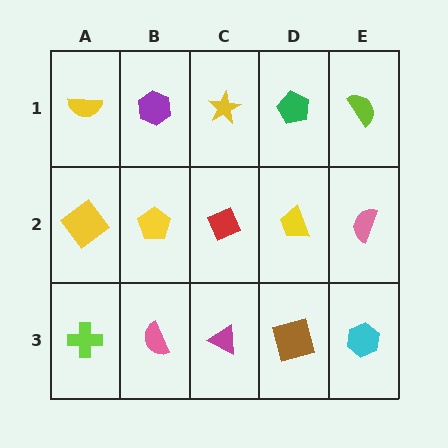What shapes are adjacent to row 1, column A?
A yellow diamond (row 2, column A), a purple hexagon (row 1, column B).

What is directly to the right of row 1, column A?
A purple hexagon.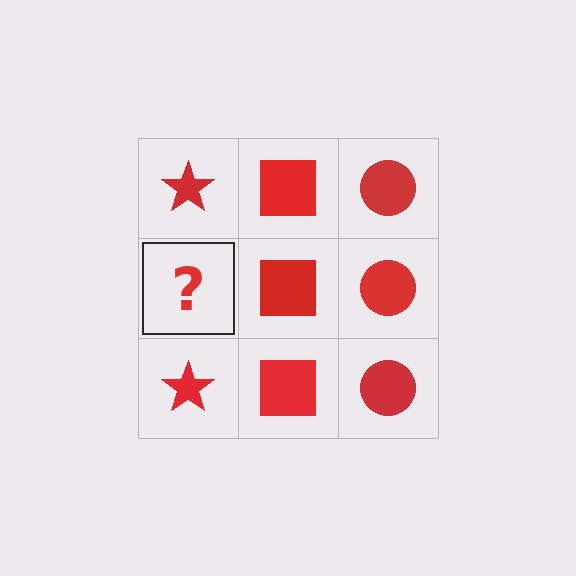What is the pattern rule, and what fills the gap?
The rule is that each column has a consistent shape. The gap should be filled with a red star.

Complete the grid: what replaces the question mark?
The question mark should be replaced with a red star.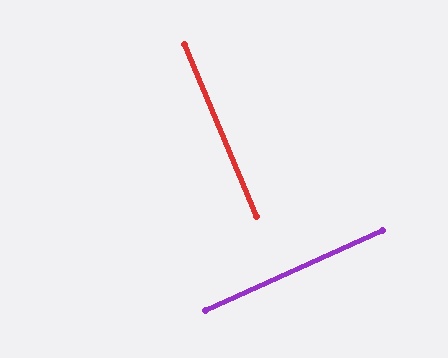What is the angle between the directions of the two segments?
Approximately 88 degrees.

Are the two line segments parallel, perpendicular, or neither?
Perpendicular — they meet at approximately 88°.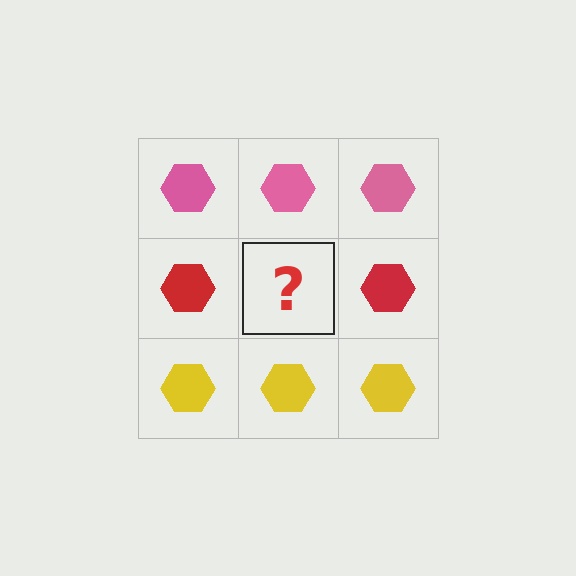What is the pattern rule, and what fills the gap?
The rule is that each row has a consistent color. The gap should be filled with a red hexagon.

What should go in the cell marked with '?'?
The missing cell should contain a red hexagon.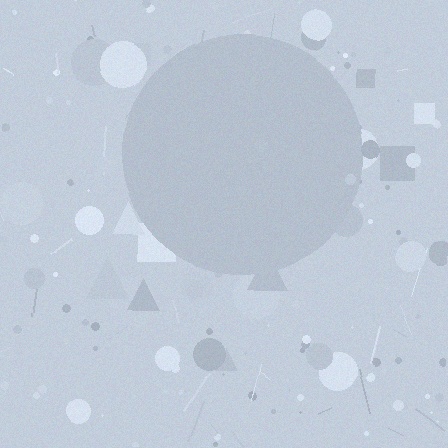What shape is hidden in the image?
A circle is hidden in the image.